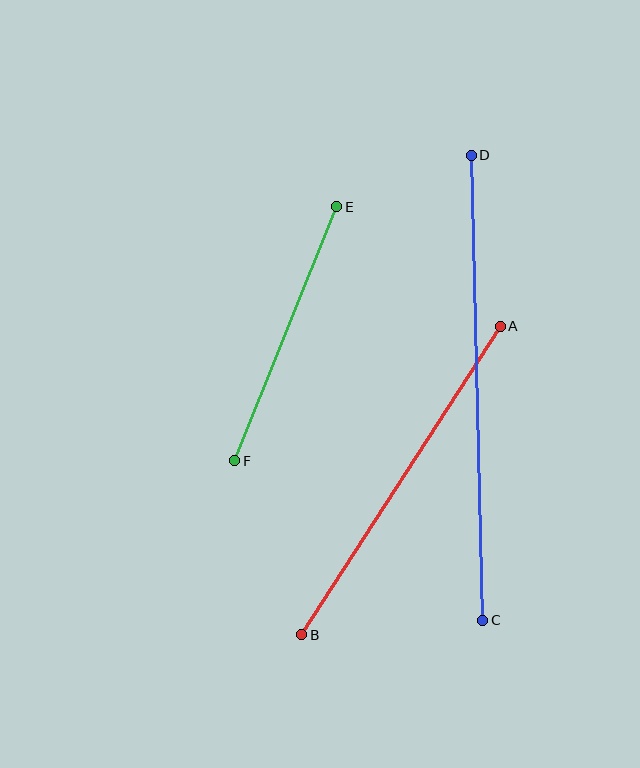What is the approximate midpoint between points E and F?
The midpoint is at approximately (286, 334) pixels.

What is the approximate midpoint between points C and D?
The midpoint is at approximately (477, 388) pixels.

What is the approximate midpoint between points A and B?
The midpoint is at approximately (401, 481) pixels.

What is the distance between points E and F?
The distance is approximately 274 pixels.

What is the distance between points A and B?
The distance is approximately 367 pixels.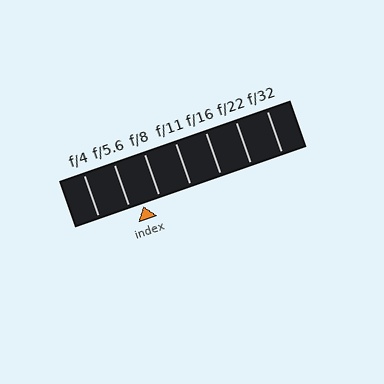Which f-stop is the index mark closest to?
The index mark is closest to f/5.6.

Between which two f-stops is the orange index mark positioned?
The index mark is between f/5.6 and f/8.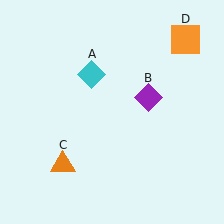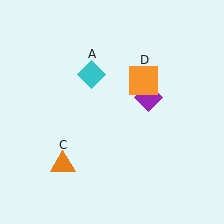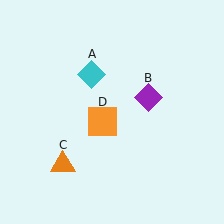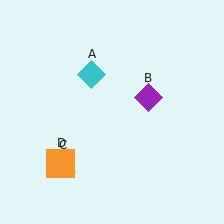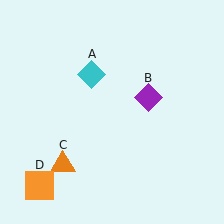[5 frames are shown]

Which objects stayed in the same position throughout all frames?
Cyan diamond (object A) and purple diamond (object B) and orange triangle (object C) remained stationary.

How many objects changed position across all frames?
1 object changed position: orange square (object D).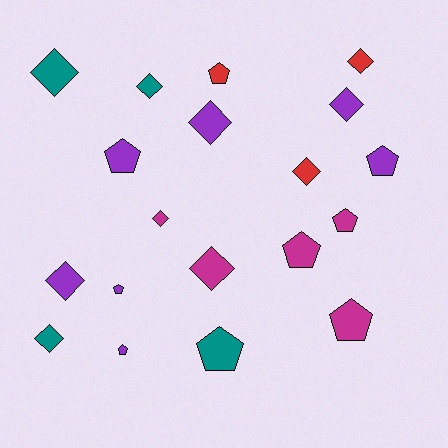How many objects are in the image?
There are 19 objects.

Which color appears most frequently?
Purple, with 7 objects.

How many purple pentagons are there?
There are 4 purple pentagons.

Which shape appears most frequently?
Diamond, with 10 objects.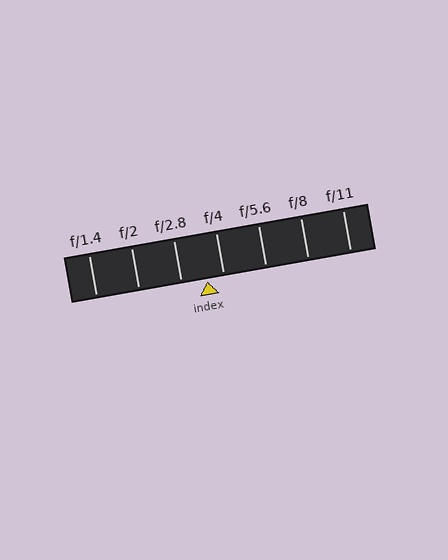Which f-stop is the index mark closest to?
The index mark is closest to f/4.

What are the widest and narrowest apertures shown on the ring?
The widest aperture shown is f/1.4 and the narrowest is f/11.